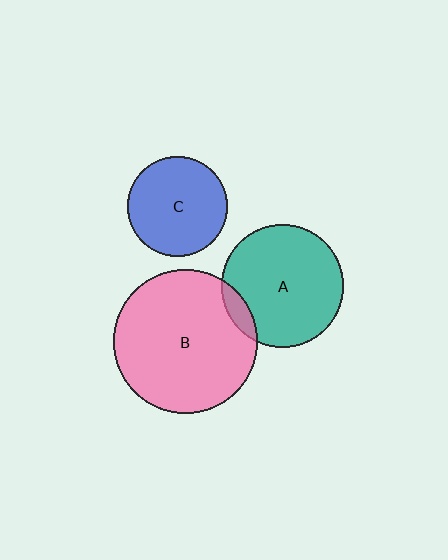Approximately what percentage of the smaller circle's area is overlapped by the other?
Approximately 10%.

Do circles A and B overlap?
Yes.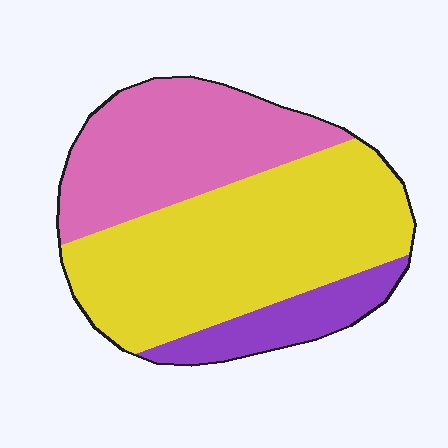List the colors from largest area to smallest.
From largest to smallest: yellow, pink, purple.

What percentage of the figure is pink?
Pink covers about 35% of the figure.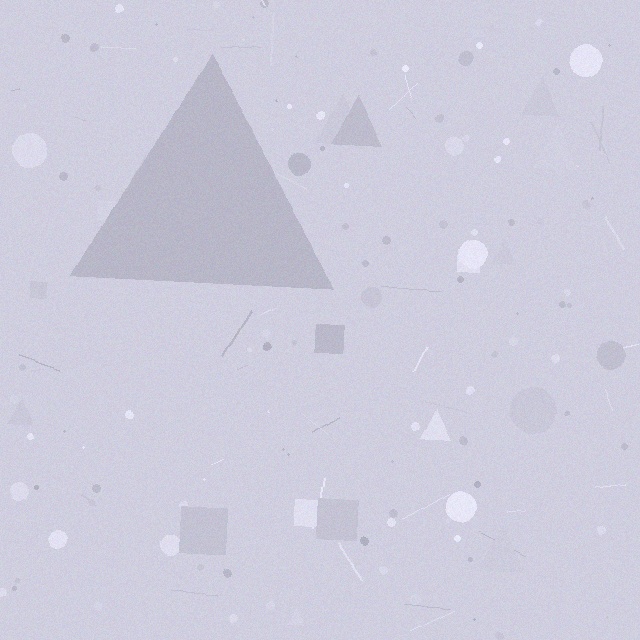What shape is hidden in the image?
A triangle is hidden in the image.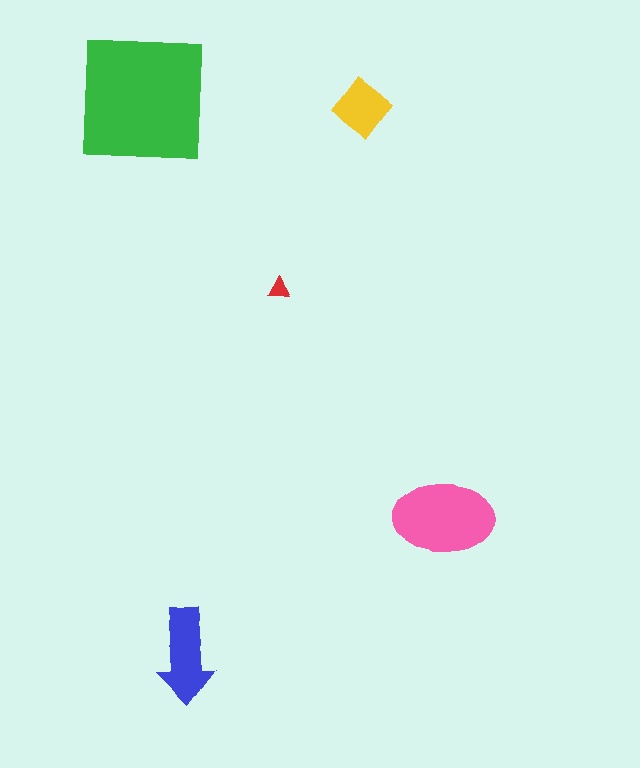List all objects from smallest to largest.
The red triangle, the yellow diamond, the blue arrow, the pink ellipse, the green square.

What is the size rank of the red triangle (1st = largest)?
5th.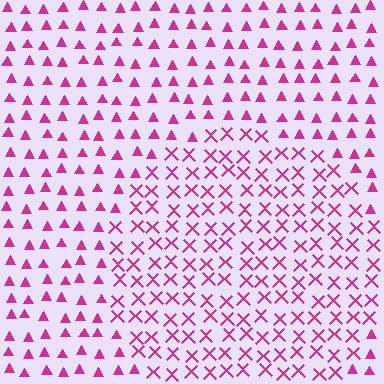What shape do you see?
I see a circle.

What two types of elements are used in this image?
The image uses X marks inside the circle region and triangles outside it.